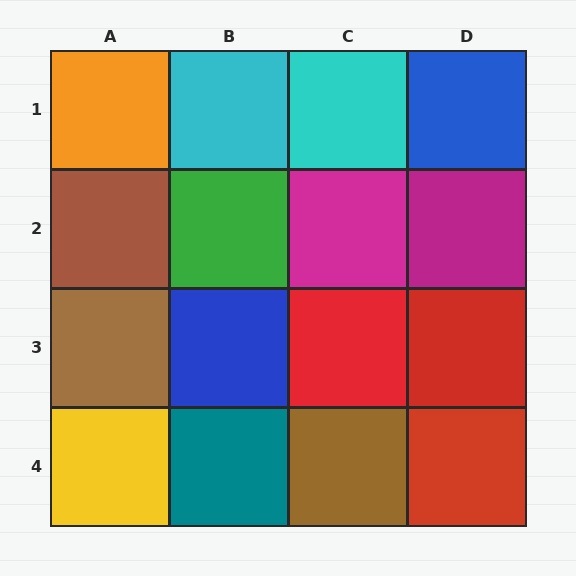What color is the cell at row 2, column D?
Magenta.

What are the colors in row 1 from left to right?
Orange, cyan, cyan, blue.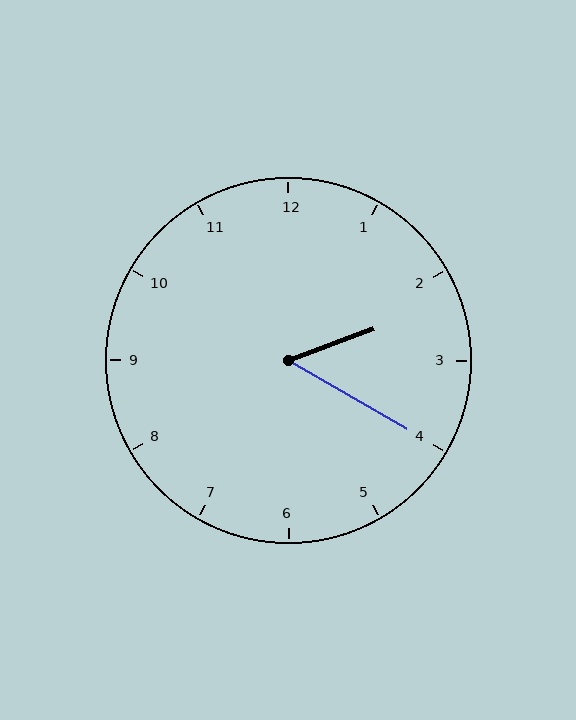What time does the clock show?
2:20.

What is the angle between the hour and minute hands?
Approximately 50 degrees.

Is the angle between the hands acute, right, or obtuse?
It is acute.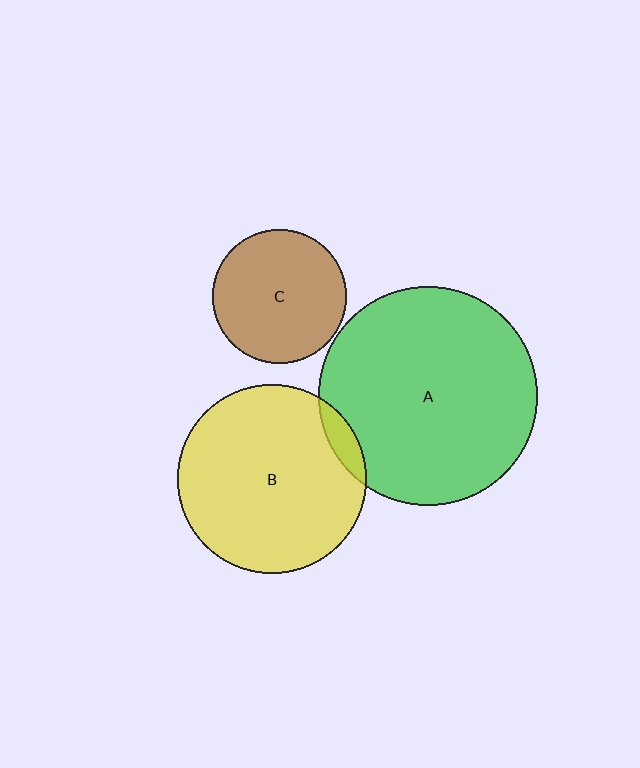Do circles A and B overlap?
Yes.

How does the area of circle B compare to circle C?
Approximately 2.0 times.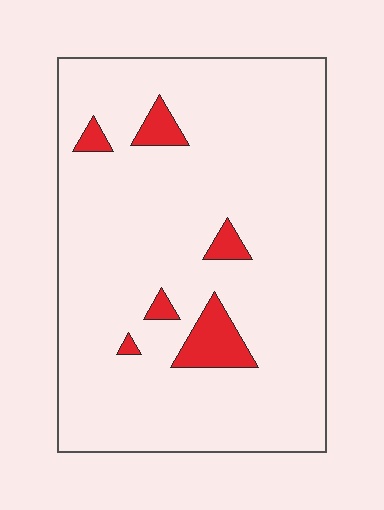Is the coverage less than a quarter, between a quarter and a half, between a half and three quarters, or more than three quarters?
Less than a quarter.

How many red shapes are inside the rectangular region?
6.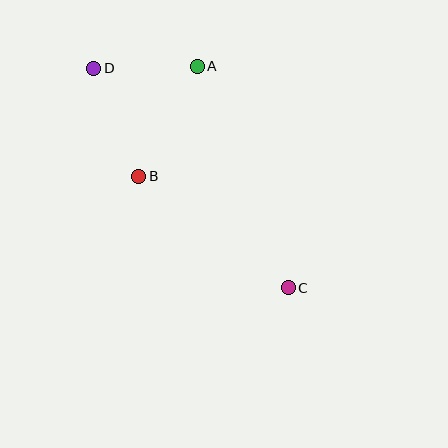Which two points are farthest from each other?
Points C and D are farthest from each other.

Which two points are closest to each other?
Points A and D are closest to each other.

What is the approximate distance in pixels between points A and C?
The distance between A and C is approximately 240 pixels.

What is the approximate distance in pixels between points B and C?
The distance between B and C is approximately 187 pixels.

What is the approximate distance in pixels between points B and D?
The distance between B and D is approximately 117 pixels.